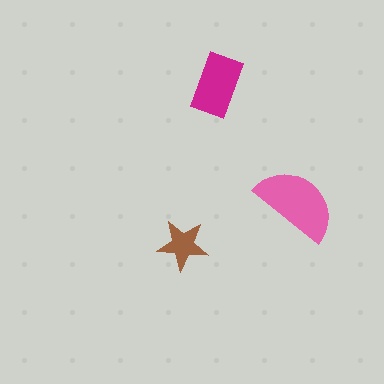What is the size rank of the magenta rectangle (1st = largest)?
2nd.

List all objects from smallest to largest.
The brown star, the magenta rectangle, the pink semicircle.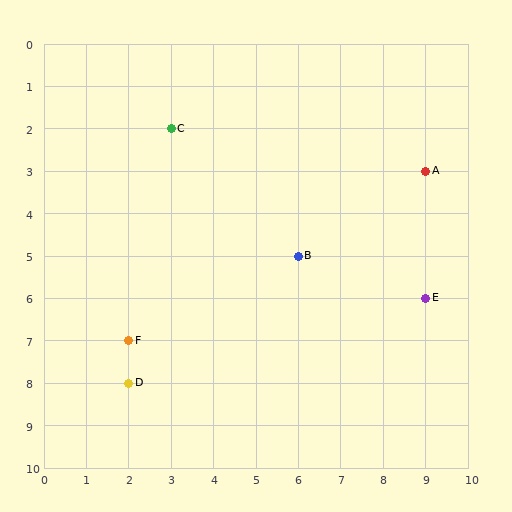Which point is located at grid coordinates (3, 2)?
Point C is at (3, 2).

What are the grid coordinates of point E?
Point E is at grid coordinates (9, 6).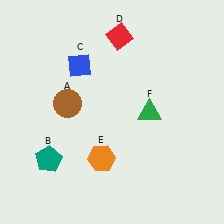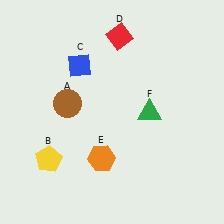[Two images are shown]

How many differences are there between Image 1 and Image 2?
There is 1 difference between the two images.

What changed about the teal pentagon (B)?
In Image 1, B is teal. In Image 2, it changed to yellow.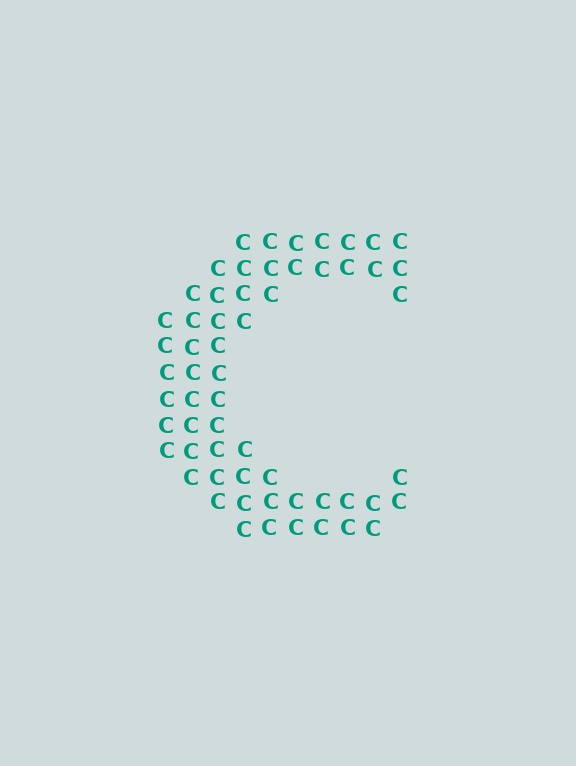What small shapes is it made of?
It is made of small letter C's.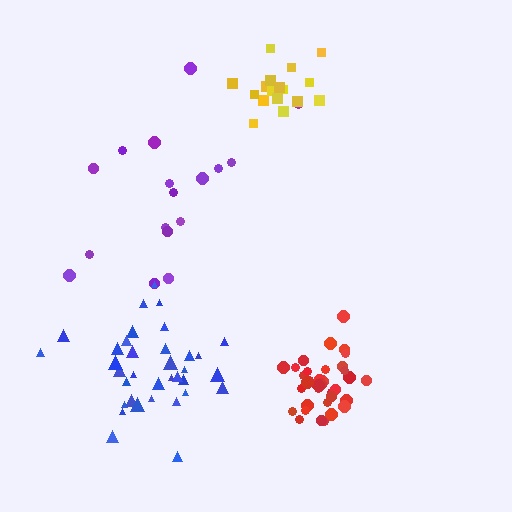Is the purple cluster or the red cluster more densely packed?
Red.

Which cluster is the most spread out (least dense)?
Purple.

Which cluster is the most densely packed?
Red.